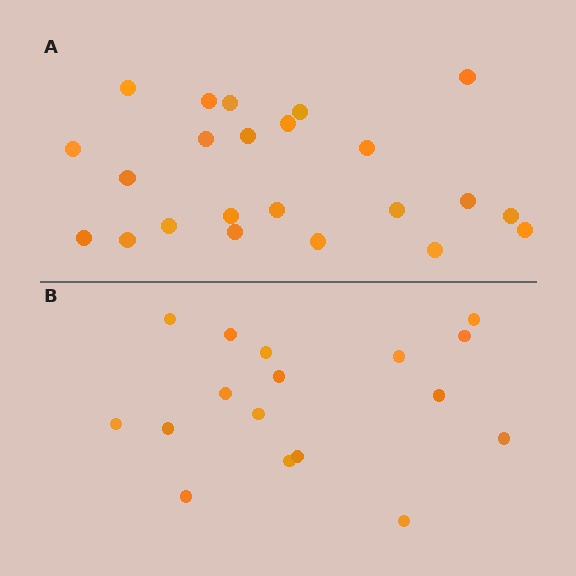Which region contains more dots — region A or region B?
Region A (the top region) has more dots.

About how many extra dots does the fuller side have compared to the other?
Region A has about 6 more dots than region B.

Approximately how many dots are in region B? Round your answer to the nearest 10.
About 20 dots. (The exact count is 17, which rounds to 20.)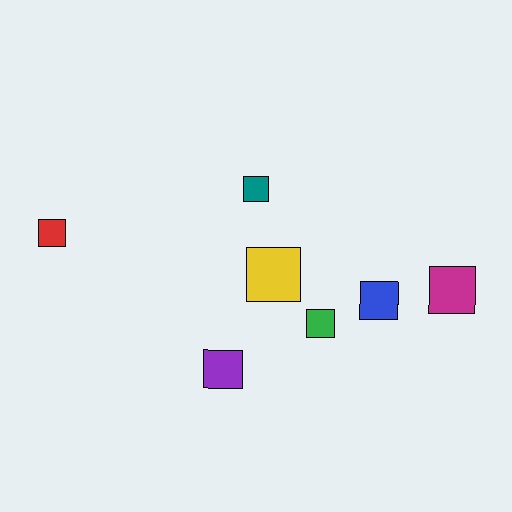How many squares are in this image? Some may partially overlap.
There are 7 squares.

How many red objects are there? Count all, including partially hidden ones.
There is 1 red object.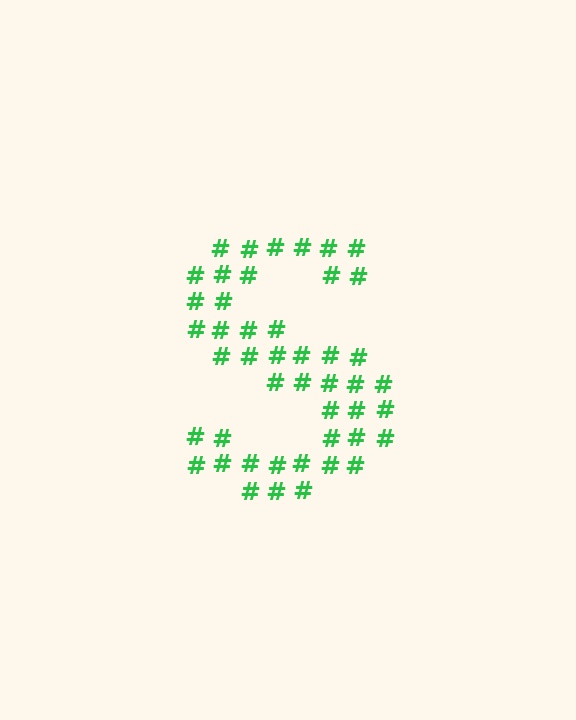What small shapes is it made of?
It is made of small hash symbols.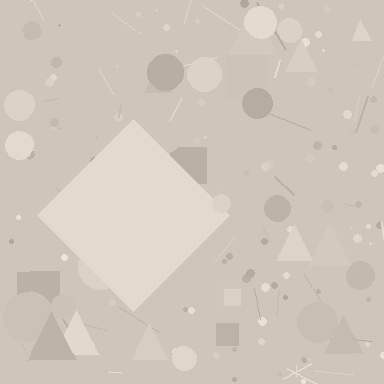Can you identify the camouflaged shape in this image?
The camouflaged shape is a diamond.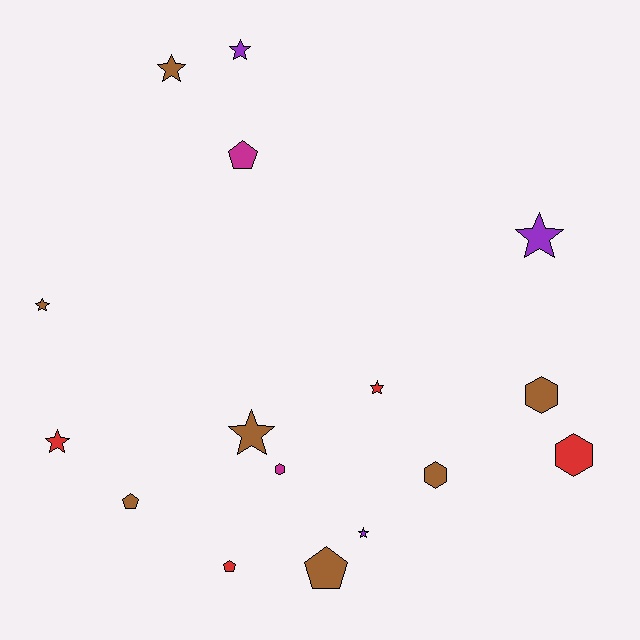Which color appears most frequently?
Brown, with 7 objects.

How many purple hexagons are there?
There are no purple hexagons.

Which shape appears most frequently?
Star, with 8 objects.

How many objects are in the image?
There are 16 objects.